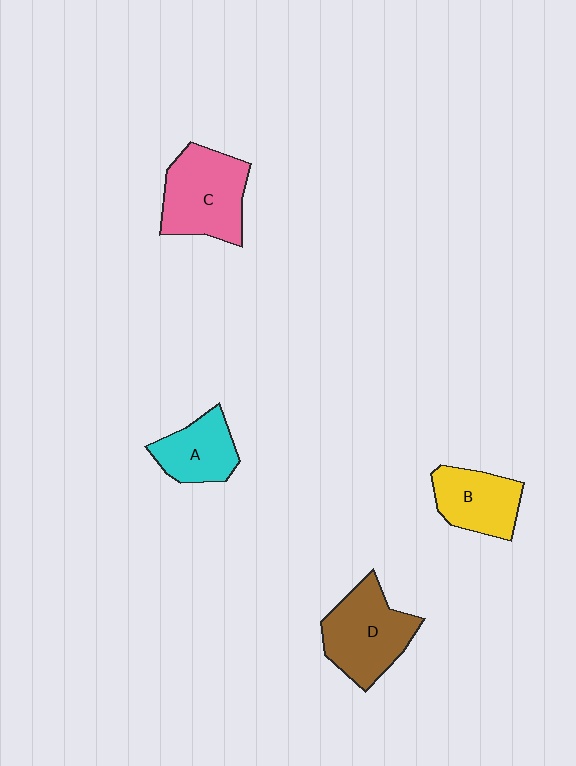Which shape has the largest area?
Shape C (pink).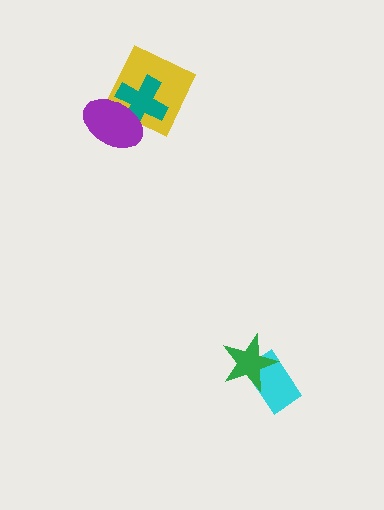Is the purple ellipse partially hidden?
No, no other shape covers it.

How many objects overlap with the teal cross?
2 objects overlap with the teal cross.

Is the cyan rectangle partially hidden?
Yes, it is partially covered by another shape.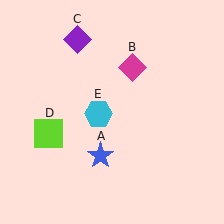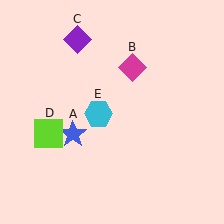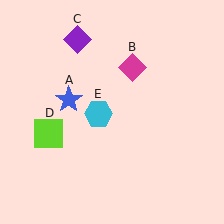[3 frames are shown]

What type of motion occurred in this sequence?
The blue star (object A) rotated clockwise around the center of the scene.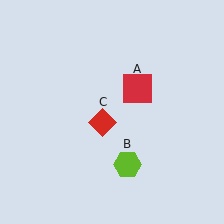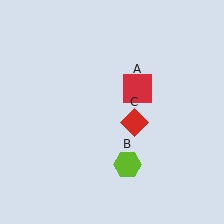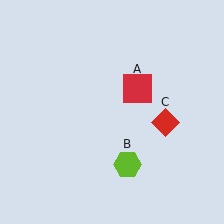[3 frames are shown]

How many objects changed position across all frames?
1 object changed position: red diamond (object C).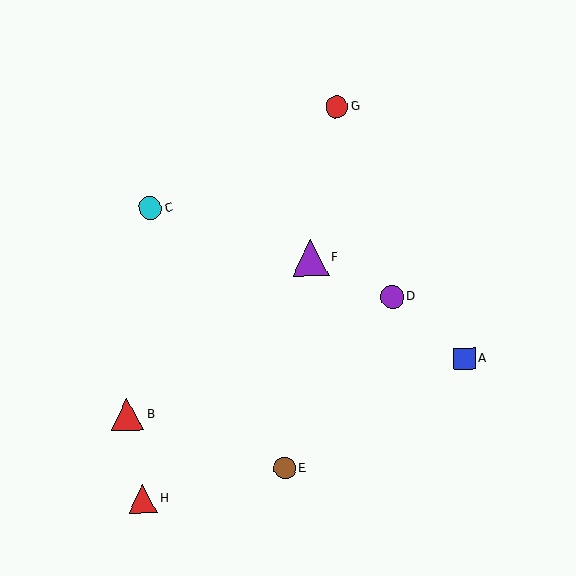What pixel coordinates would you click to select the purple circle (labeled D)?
Click at (392, 297) to select the purple circle D.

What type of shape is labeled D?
Shape D is a purple circle.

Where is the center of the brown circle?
The center of the brown circle is at (285, 468).